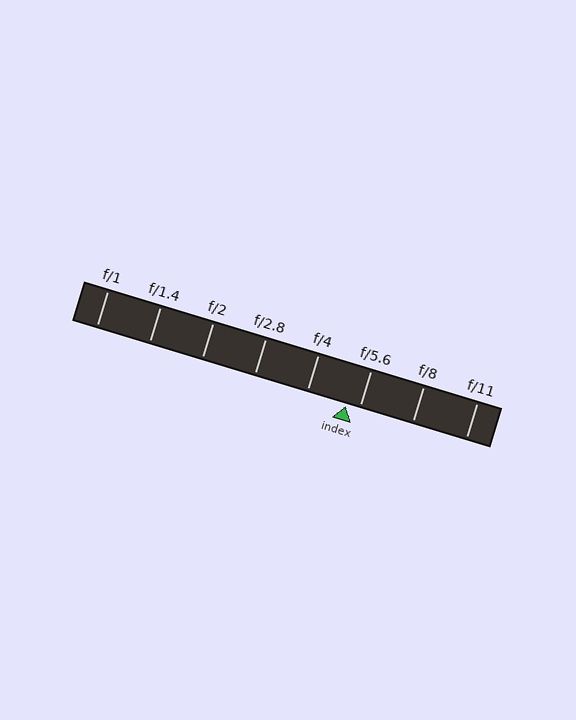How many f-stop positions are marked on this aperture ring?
There are 8 f-stop positions marked.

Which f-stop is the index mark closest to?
The index mark is closest to f/5.6.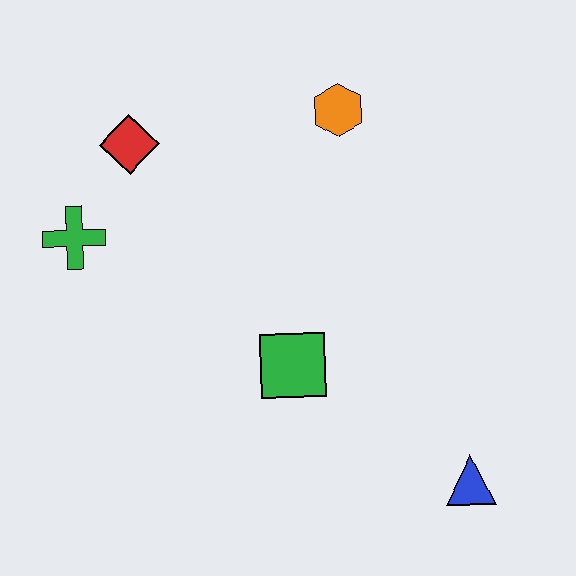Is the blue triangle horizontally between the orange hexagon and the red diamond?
No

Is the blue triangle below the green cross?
Yes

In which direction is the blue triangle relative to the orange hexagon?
The blue triangle is below the orange hexagon.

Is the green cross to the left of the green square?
Yes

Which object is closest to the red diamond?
The green cross is closest to the red diamond.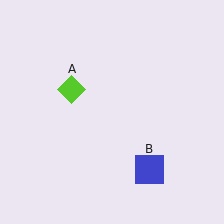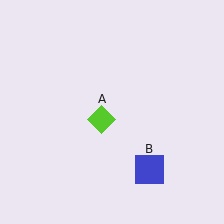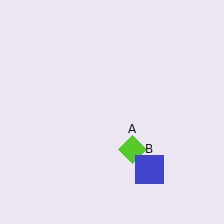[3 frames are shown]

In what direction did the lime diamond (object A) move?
The lime diamond (object A) moved down and to the right.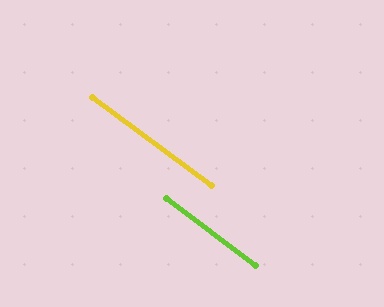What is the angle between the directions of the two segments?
Approximately 0 degrees.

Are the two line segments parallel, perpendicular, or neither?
Parallel — their directions differ by only 0.5°.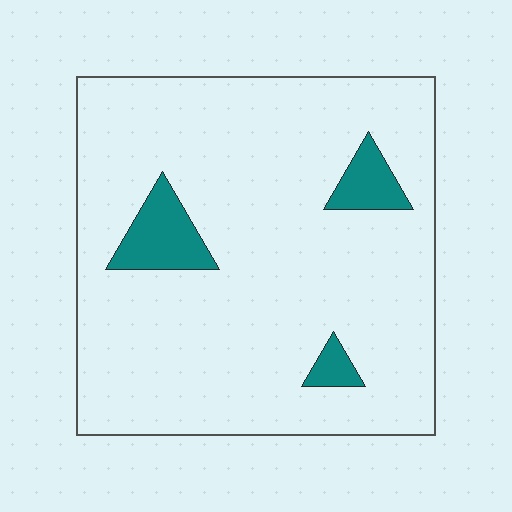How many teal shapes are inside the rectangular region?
3.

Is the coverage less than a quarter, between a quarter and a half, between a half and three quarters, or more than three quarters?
Less than a quarter.